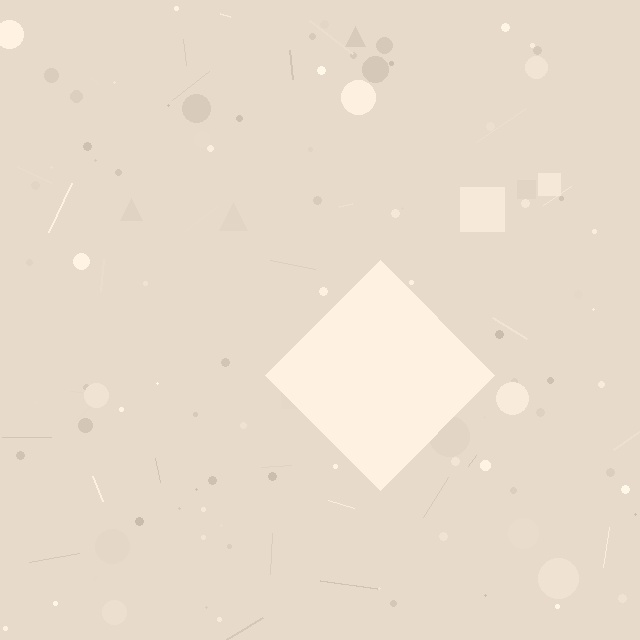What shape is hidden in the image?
A diamond is hidden in the image.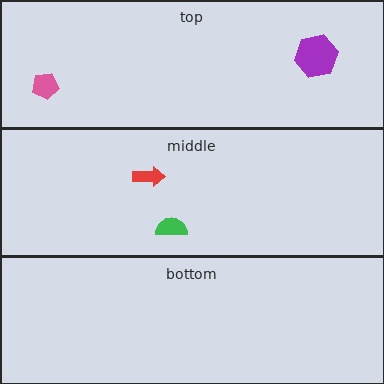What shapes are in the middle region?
The green semicircle, the red arrow.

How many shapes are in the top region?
2.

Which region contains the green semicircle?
The middle region.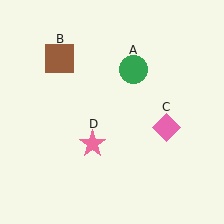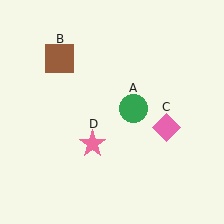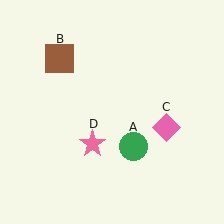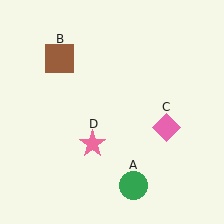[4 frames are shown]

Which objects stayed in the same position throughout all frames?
Brown square (object B) and pink diamond (object C) and pink star (object D) remained stationary.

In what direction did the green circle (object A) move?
The green circle (object A) moved down.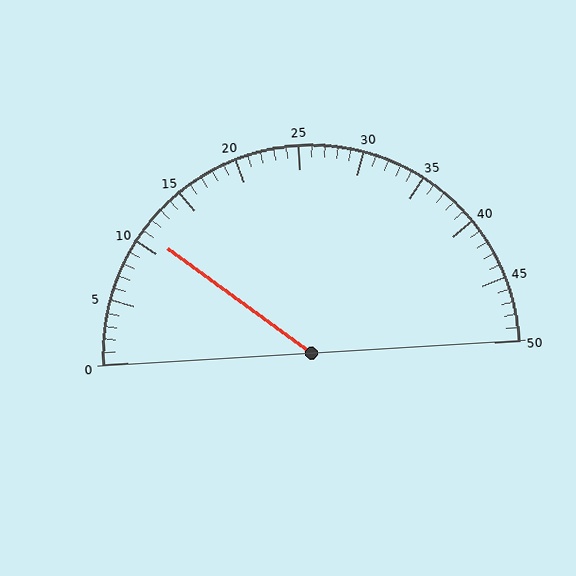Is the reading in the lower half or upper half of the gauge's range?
The reading is in the lower half of the range (0 to 50).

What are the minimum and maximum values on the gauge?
The gauge ranges from 0 to 50.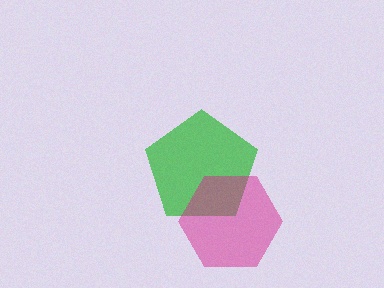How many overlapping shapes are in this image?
There are 2 overlapping shapes in the image.